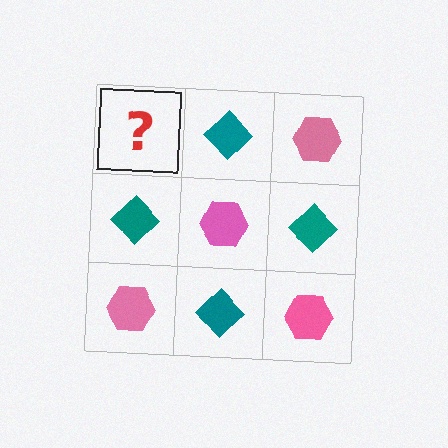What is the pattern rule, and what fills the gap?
The rule is that it alternates pink hexagon and teal diamond in a checkerboard pattern. The gap should be filled with a pink hexagon.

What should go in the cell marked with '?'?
The missing cell should contain a pink hexagon.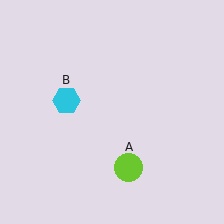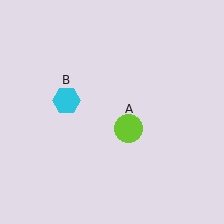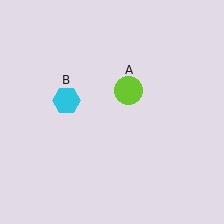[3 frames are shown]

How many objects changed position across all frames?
1 object changed position: lime circle (object A).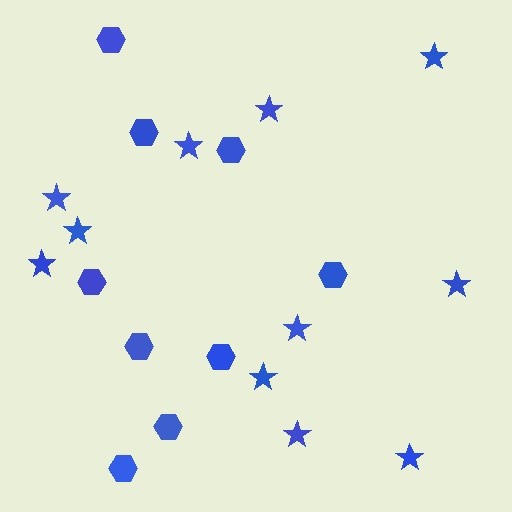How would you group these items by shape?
There are 2 groups: one group of hexagons (9) and one group of stars (11).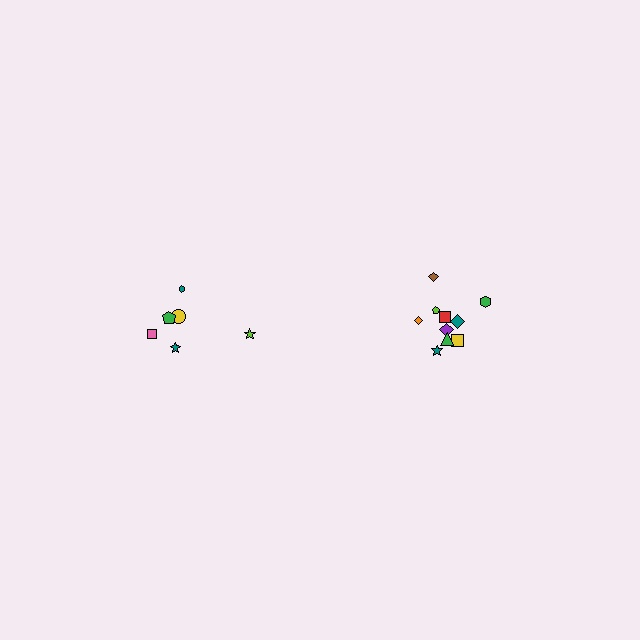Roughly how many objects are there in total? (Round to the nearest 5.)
Roughly 15 objects in total.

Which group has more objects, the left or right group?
The right group.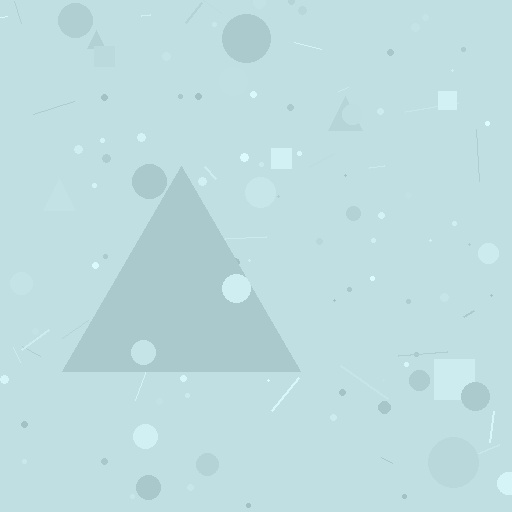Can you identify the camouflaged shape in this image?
The camouflaged shape is a triangle.